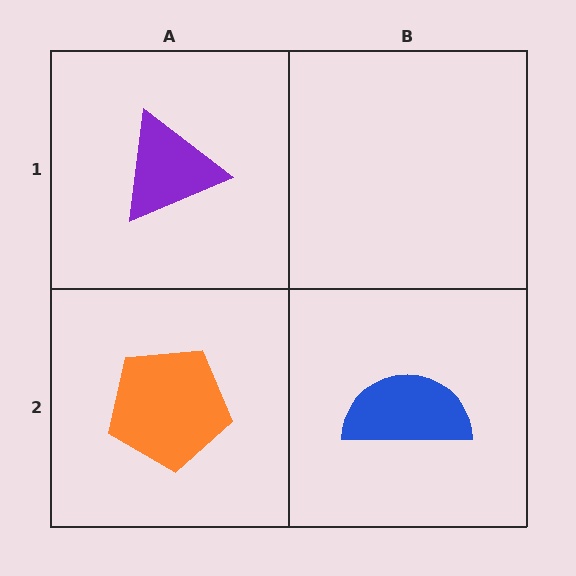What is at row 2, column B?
A blue semicircle.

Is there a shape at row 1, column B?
No, that cell is empty.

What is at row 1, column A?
A purple triangle.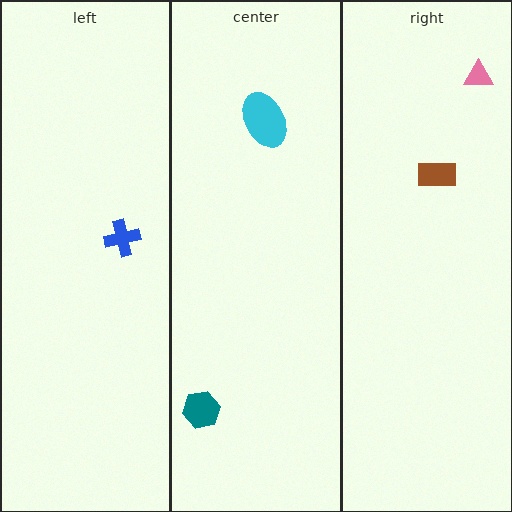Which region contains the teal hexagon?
The center region.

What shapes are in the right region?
The brown rectangle, the pink triangle.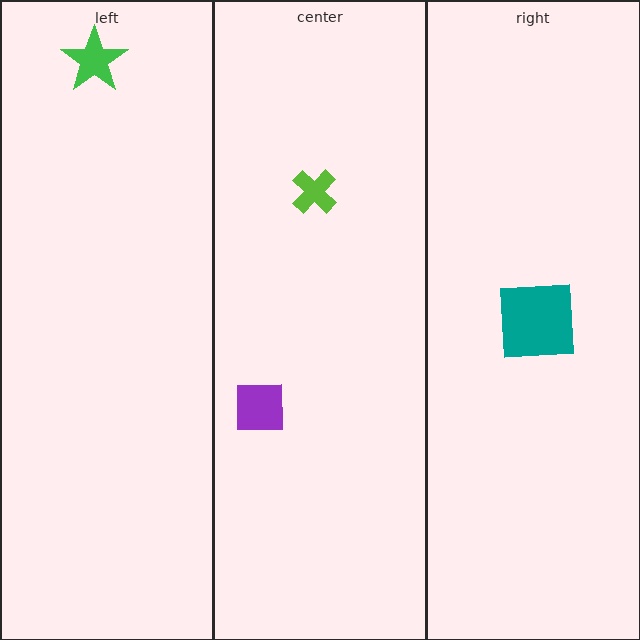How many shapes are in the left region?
1.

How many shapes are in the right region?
1.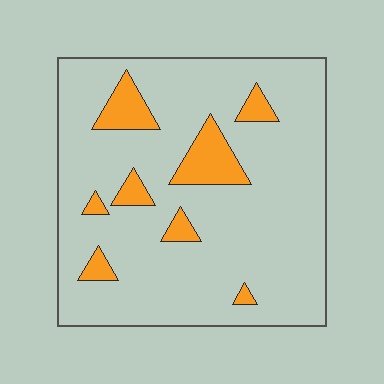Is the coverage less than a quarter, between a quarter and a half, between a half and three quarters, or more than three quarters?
Less than a quarter.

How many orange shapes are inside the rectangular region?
8.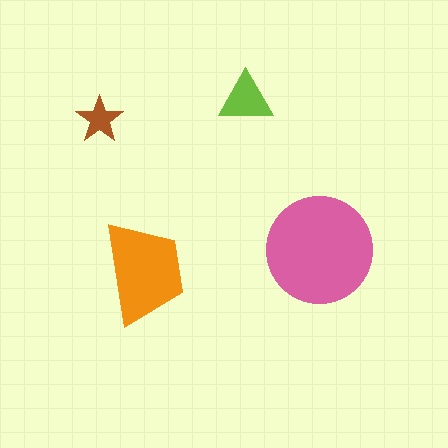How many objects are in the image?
There are 4 objects in the image.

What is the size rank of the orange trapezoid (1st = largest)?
2nd.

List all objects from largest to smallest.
The pink circle, the orange trapezoid, the lime triangle, the brown star.